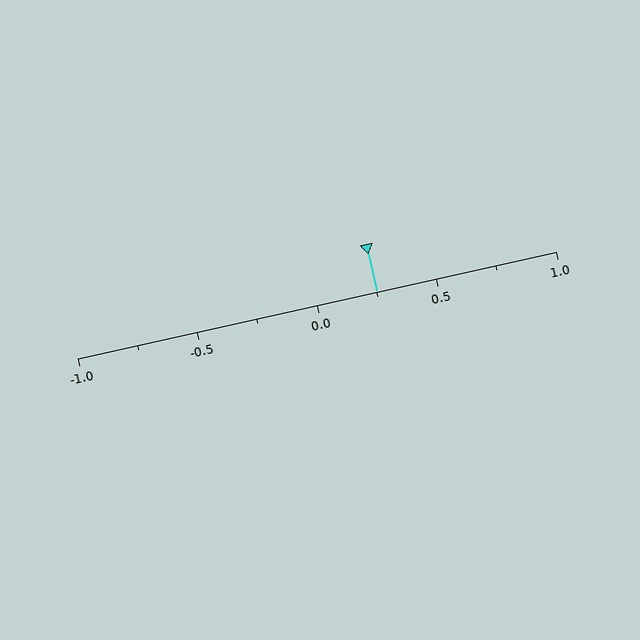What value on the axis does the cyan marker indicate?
The marker indicates approximately 0.25.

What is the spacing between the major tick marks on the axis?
The major ticks are spaced 0.5 apart.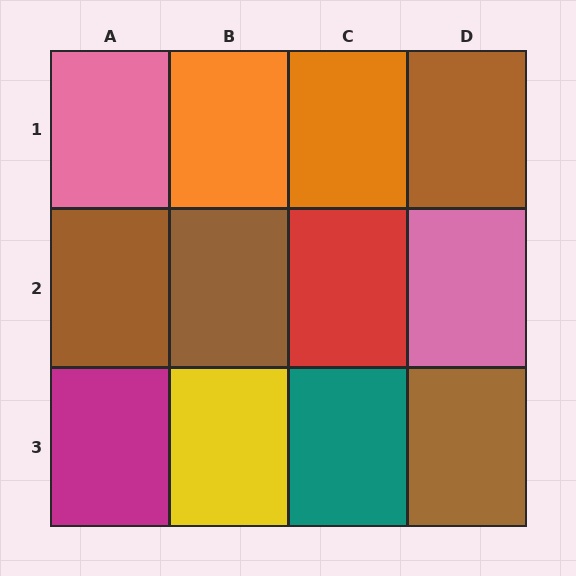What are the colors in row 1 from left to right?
Pink, orange, orange, brown.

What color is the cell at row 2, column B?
Brown.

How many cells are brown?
4 cells are brown.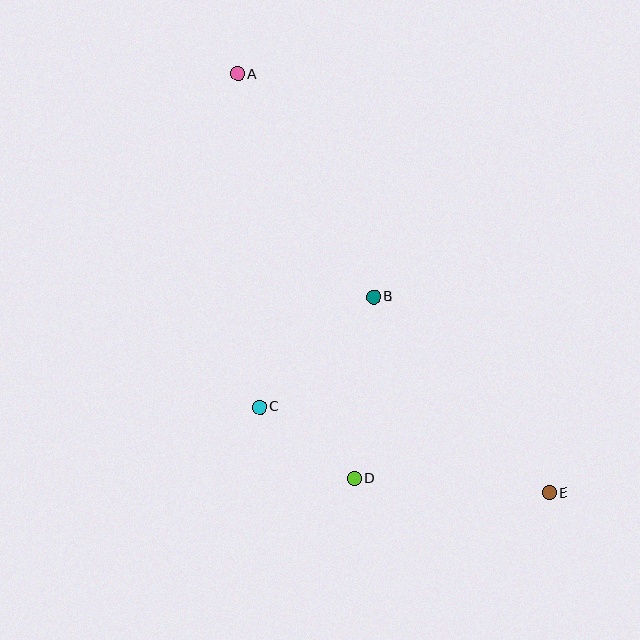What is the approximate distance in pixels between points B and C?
The distance between B and C is approximately 159 pixels.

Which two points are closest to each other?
Points C and D are closest to each other.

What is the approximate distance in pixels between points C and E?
The distance between C and E is approximately 302 pixels.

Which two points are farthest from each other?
Points A and E are farthest from each other.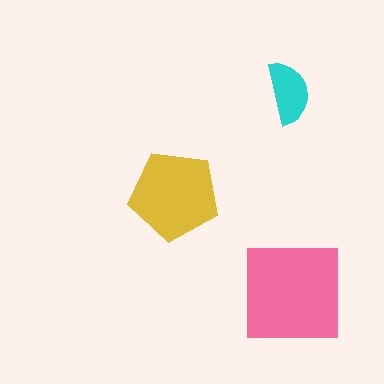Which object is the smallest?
The cyan semicircle.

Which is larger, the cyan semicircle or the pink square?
The pink square.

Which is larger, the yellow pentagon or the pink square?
The pink square.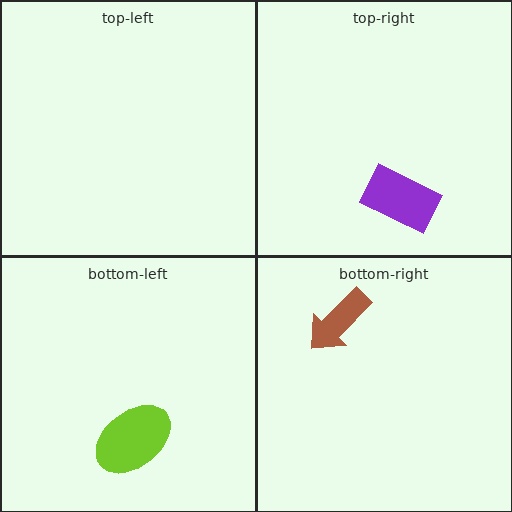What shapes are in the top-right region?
The purple rectangle.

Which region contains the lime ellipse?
The bottom-left region.